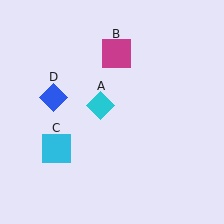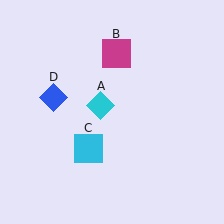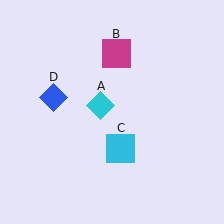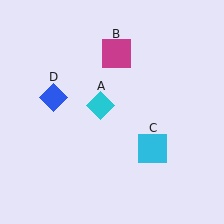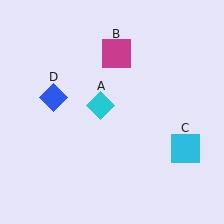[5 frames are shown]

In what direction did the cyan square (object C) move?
The cyan square (object C) moved right.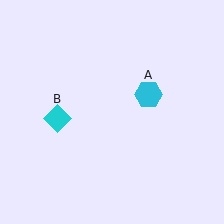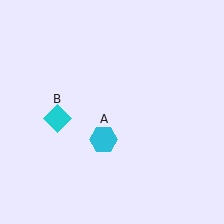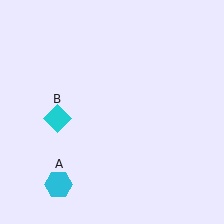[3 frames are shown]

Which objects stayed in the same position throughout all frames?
Cyan diamond (object B) remained stationary.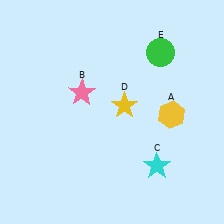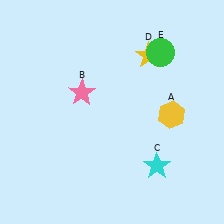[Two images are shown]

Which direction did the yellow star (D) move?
The yellow star (D) moved up.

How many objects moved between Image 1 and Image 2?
1 object moved between the two images.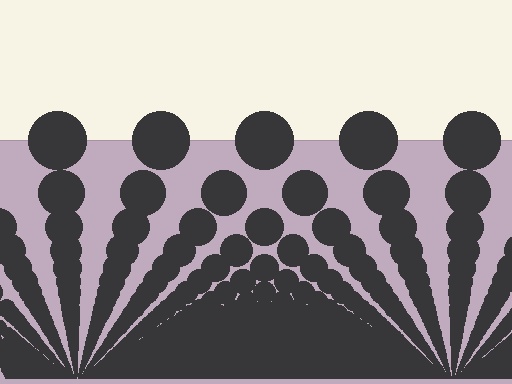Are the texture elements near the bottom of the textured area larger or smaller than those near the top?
Smaller. The gradient is inverted — elements near the bottom are smaller and denser.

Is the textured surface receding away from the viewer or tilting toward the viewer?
The surface appears to tilt toward the viewer. Texture elements get larger and sparser toward the top.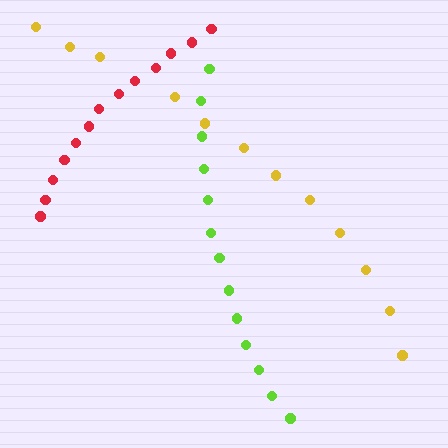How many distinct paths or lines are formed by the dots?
There are 3 distinct paths.